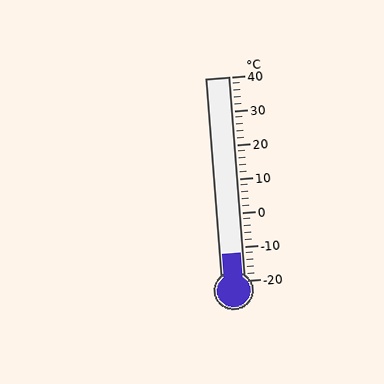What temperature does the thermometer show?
The thermometer shows approximately -12°C.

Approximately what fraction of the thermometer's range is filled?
The thermometer is filled to approximately 15% of its range.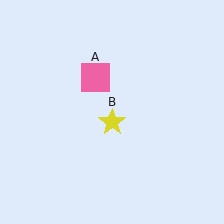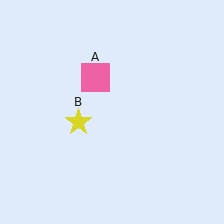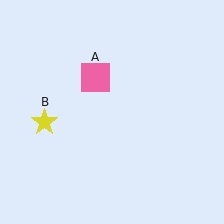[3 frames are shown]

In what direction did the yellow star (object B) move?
The yellow star (object B) moved left.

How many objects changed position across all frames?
1 object changed position: yellow star (object B).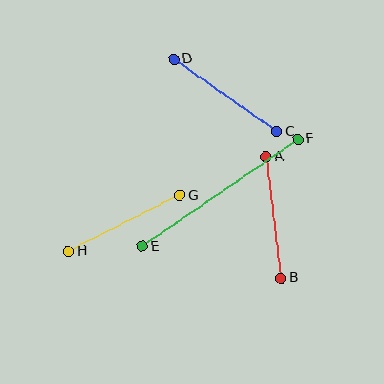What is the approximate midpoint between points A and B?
The midpoint is at approximately (273, 218) pixels.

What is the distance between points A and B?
The distance is approximately 122 pixels.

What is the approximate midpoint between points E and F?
The midpoint is at approximately (220, 193) pixels.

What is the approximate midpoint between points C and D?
The midpoint is at approximately (225, 95) pixels.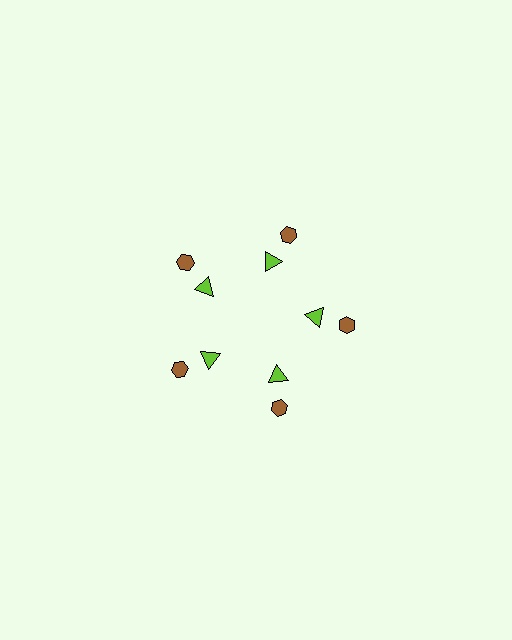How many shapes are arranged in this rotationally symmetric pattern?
There are 10 shapes, arranged in 5 groups of 2.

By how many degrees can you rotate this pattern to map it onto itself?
The pattern maps onto itself every 72 degrees of rotation.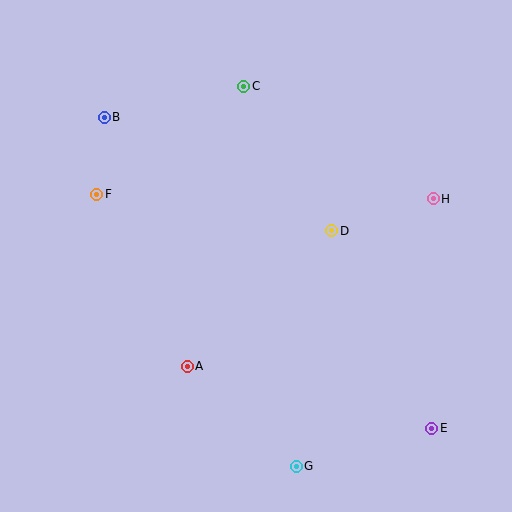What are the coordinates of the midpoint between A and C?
The midpoint between A and C is at (216, 226).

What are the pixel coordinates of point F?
Point F is at (97, 194).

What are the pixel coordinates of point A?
Point A is at (187, 366).